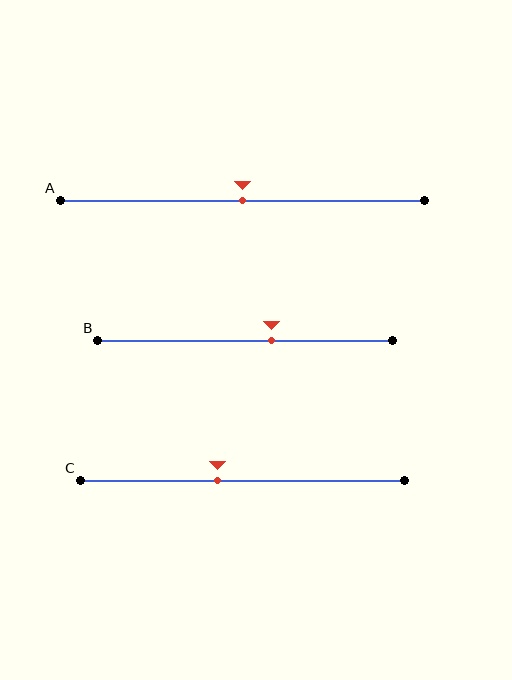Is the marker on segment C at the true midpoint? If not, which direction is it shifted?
No, the marker on segment C is shifted to the left by about 8% of the segment length.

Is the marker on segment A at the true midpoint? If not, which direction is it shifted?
Yes, the marker on segment A is at the true midpoint.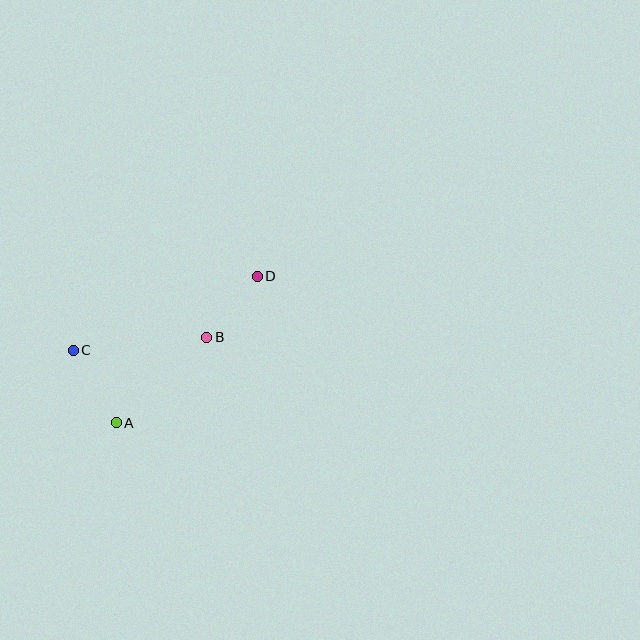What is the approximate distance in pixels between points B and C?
The distance between B and C is approximately 134 pixels.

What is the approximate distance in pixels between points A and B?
The distance between A and B is approximately 124 pixels.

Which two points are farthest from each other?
Points A and D are farthest from each other.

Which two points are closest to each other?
Points B and D are closest to each other.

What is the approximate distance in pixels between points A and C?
The distance between A and C is approximately 84 pixels.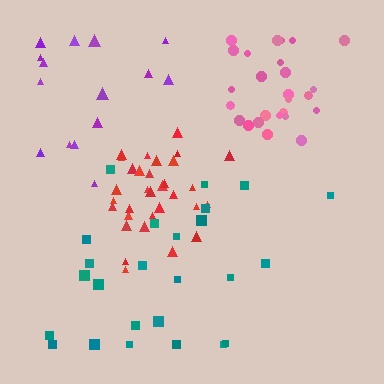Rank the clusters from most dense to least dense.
red, pink, teal, purple.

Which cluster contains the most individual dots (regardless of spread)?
Red (32).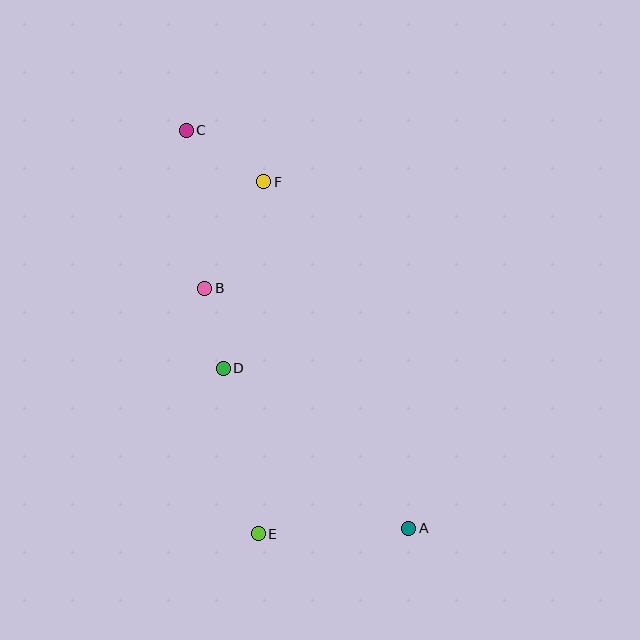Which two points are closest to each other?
Points B and D are closest to each other.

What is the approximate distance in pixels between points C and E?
The distance between C and E is approximately 410 pixels.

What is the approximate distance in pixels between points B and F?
The distance between B and F is approximately 122 pixels.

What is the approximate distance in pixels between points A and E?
The distance between A and E is approximately 150 pixels.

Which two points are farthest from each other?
Points A and C are farthest from each other.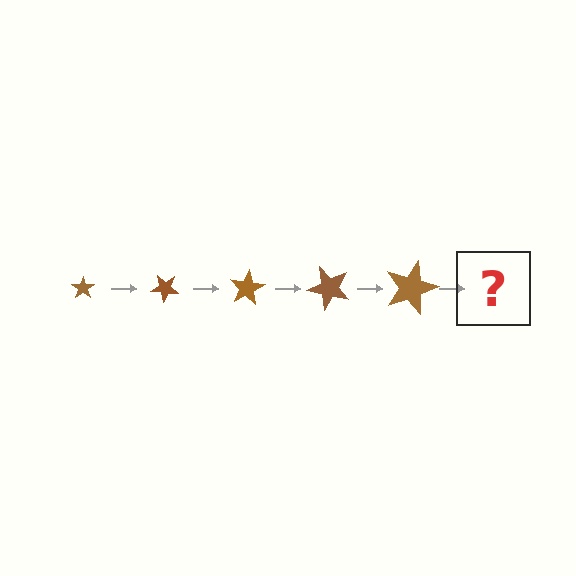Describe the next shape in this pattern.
It should be a star, larger than the previous one and rotated 200 degrees from the start.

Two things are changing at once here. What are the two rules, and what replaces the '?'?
The two rules are that the star grows larger each step and it rotates 40 degrees each step. The '?' should be a star, larger than the previous one and rotated 200 degrees from the start.